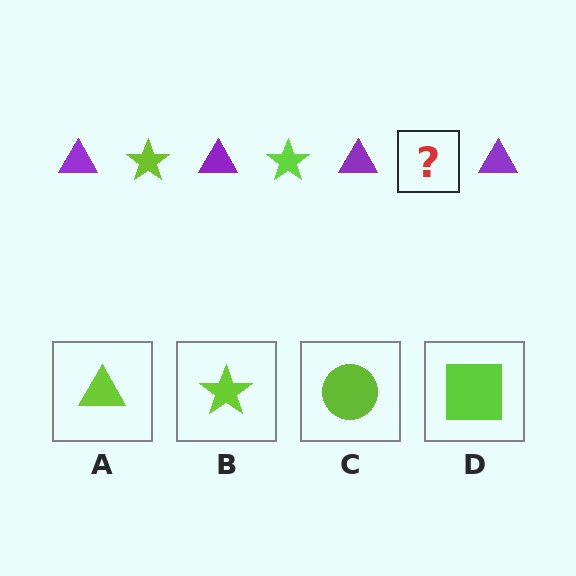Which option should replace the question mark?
Option B.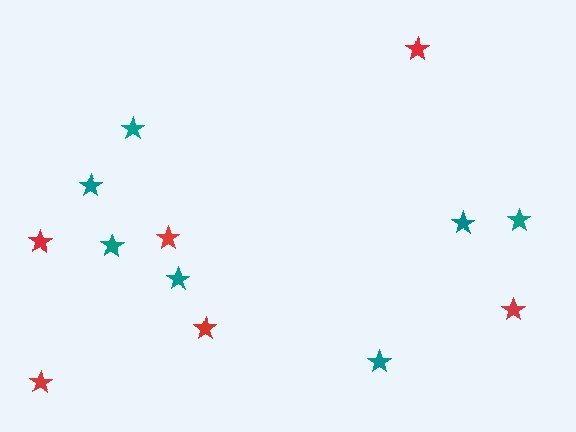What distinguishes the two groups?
There are 2 groups: one group of red stars (6) and one group of teal stars (7).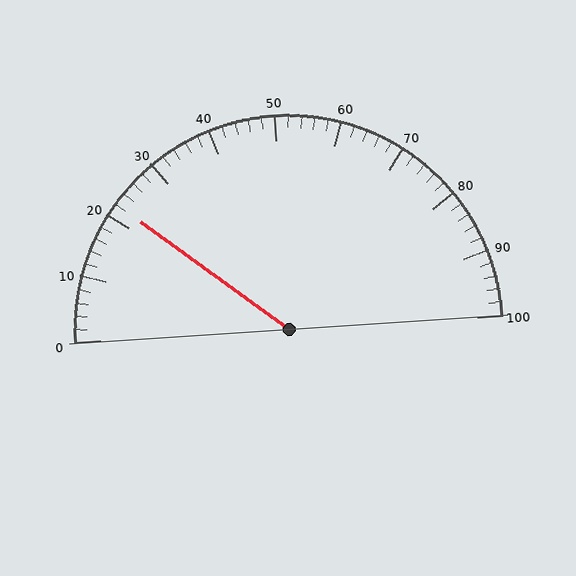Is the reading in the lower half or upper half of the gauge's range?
The reading is in the lower half of the range (0 to 100).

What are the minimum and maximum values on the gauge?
The gauge ranges from 0 to 100.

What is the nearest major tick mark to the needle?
The nearest major tick mark is 20.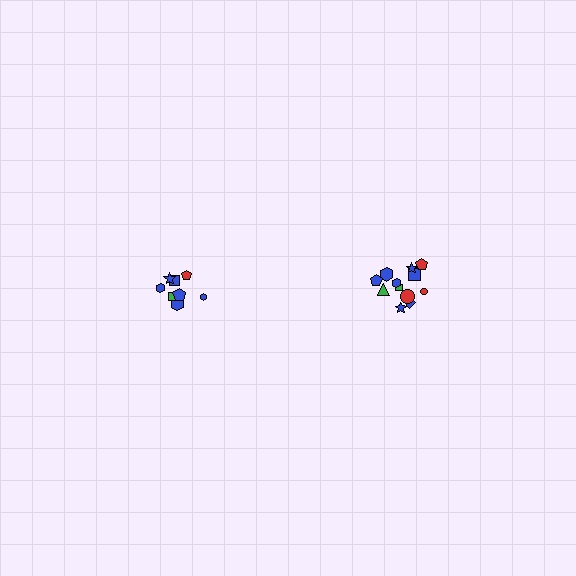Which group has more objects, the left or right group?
The right group.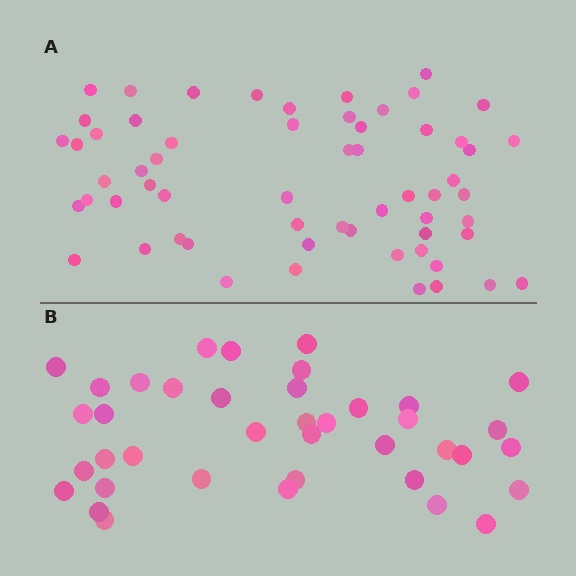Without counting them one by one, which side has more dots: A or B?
Region A (the top region) has more dots.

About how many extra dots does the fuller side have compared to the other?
Region A has approximately 20 more dots than region B.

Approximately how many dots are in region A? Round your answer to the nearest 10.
About 60 dots.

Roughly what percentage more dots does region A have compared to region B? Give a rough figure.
About 55% more.